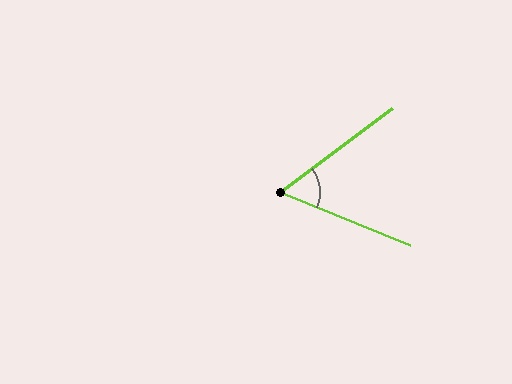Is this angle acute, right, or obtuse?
It is acute.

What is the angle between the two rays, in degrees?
Approximately 59 degrees.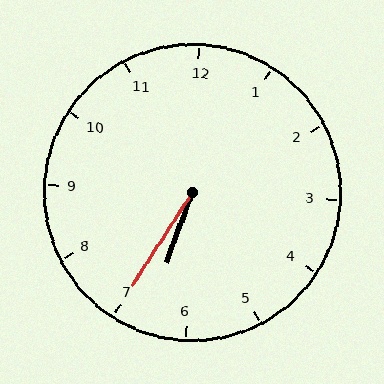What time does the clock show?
6:35.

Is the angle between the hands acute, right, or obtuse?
It is acute.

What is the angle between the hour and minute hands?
Approximately 12 degrees.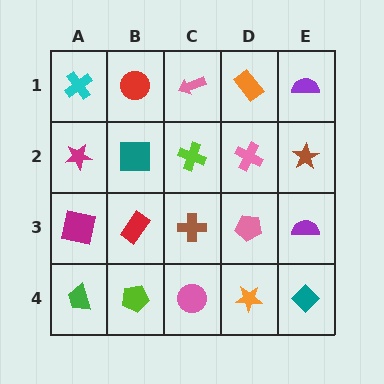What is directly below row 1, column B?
A teal square.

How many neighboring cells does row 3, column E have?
3.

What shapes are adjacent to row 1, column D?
A pink cross (row 2, column D), a pink arrow (row 1, column C), a purple semicircle (row 1, column E).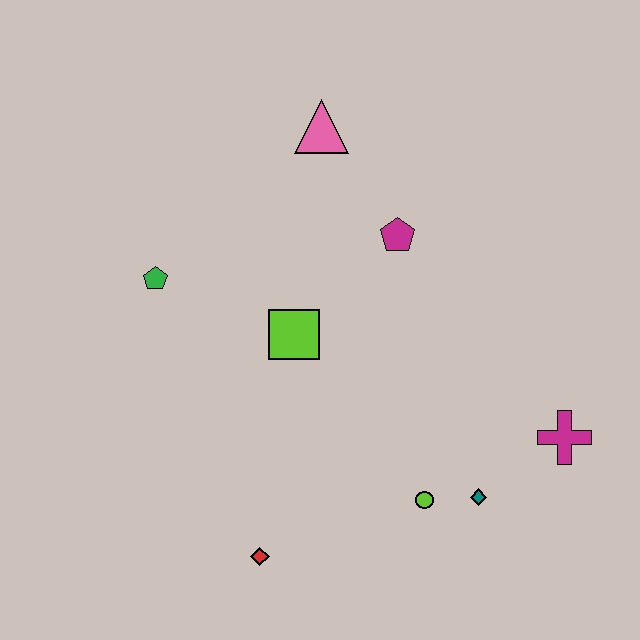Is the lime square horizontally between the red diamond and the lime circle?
Yes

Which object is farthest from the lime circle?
The pink triangle is farthest from the lime circle.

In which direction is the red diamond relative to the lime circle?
The red diamond is to the left of the lime circle.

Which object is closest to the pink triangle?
The magenta pentagon is closest to the pink triangle.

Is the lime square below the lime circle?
No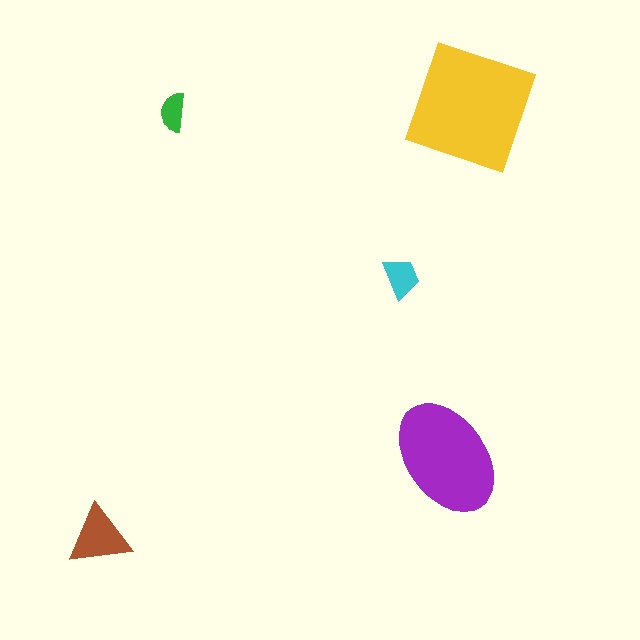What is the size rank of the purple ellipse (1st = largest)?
2nd.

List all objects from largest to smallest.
The yellow square, the purple ellipse, the brown triangle, the cyan trapezoid, the green semicircle.